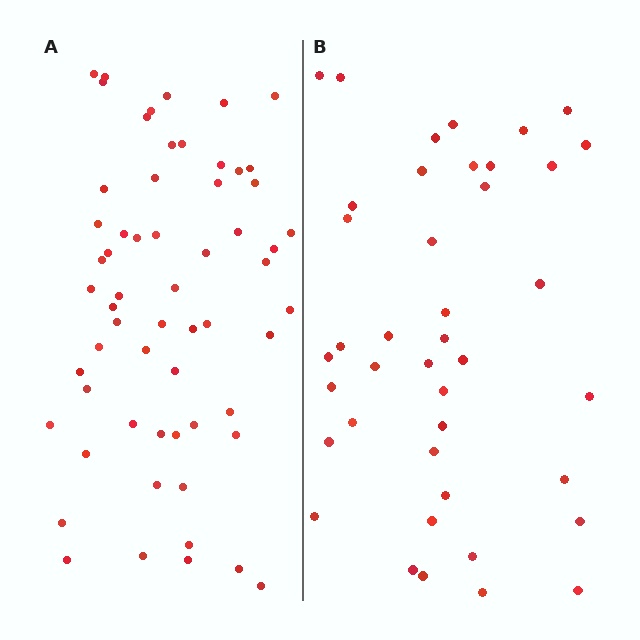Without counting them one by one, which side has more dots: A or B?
Region A (the left region) has more dots.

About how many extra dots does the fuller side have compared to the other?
Region A has approximately 20 more dots than region B.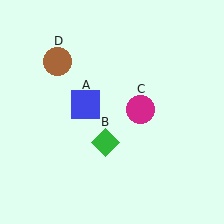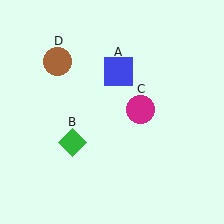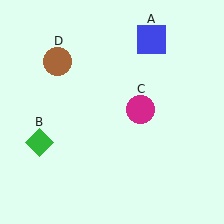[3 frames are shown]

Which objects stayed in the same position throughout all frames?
Magenta circle (object C) and brown circle (object D) remained stationary.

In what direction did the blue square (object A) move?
The blue square (object A) moved up and to the right.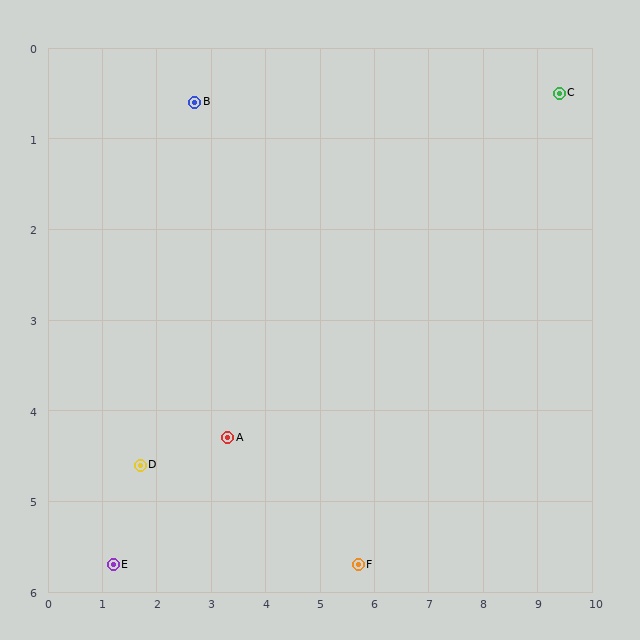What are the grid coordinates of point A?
Point A is at approximately (3.3, 4.3).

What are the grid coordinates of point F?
Point F is at approximately (5.7, 5.7).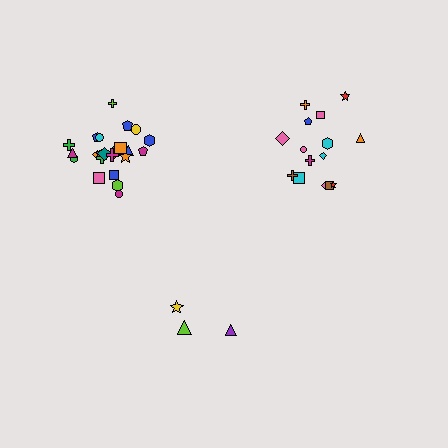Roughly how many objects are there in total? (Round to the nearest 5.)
Roughly 45 objects in total.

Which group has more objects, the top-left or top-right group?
The top-left group.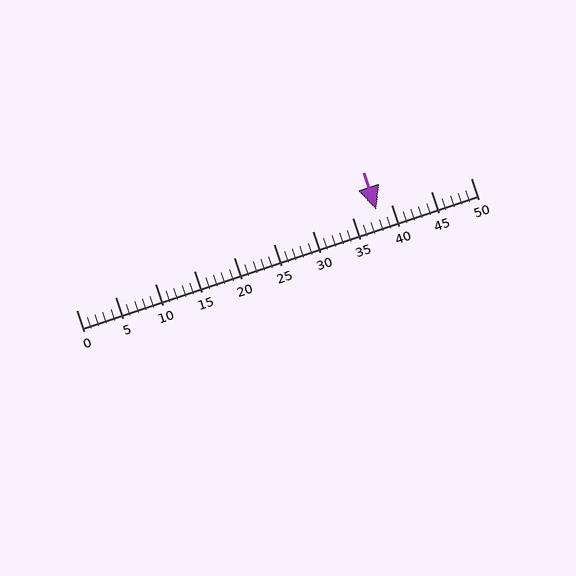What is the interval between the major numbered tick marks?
The major tick marks are spaced 5 units apart.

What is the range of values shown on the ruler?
The ruler shows values from 0 to 50.